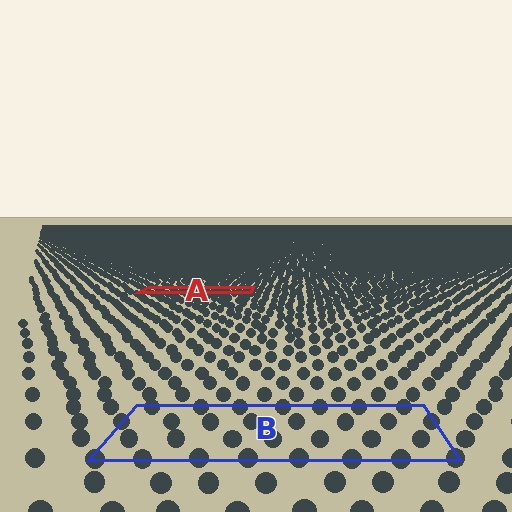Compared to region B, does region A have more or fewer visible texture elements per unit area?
Region A has more texture elements per unit area — they are packed more densely because it is farther away.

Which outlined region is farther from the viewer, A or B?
Region A is farther from the viewer — the texture elements inside it appear smaller and more densely packed.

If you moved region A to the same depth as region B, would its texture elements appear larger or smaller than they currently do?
They would appear larger. At a closer depth, the same texture elements are projected at a bigger on-screen size.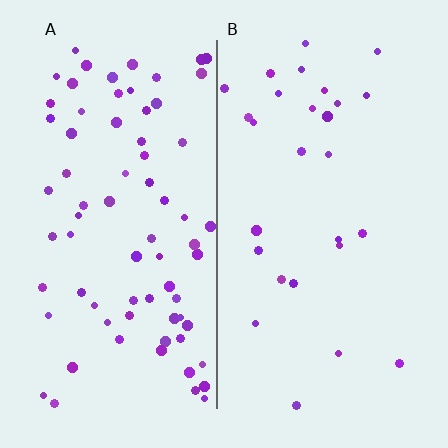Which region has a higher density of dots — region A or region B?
A (the left).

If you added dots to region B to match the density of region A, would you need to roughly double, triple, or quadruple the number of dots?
Approximately triple.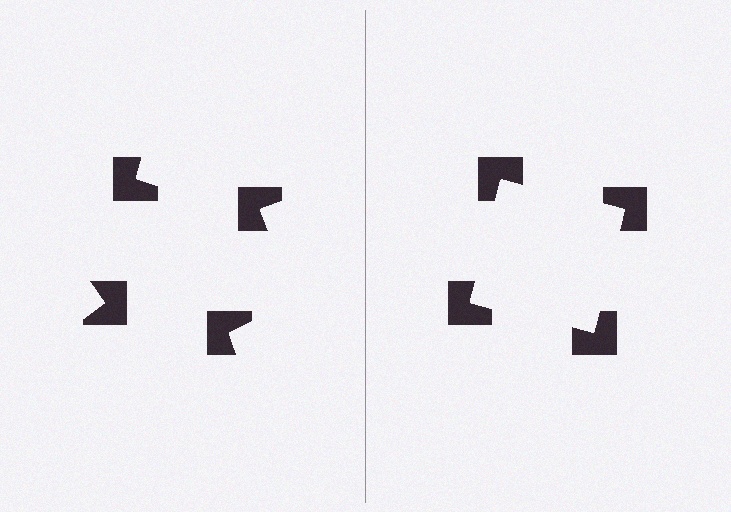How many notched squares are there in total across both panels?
8 — 4 on each side.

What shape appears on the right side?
An illusory square.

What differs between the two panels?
The notched squares are positioned identically on both sides; only the wedge orientations differ. On the right they align to a square; on the left they are misaligned.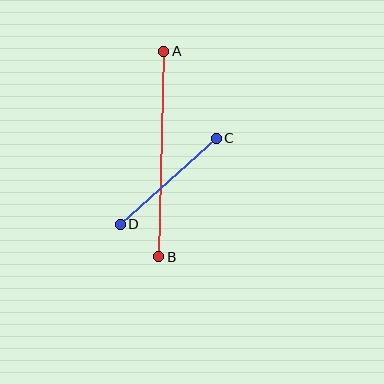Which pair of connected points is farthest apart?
Points A and B are farthest apart.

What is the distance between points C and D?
The distance is approximately 129 pixels.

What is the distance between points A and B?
The distance is approximately 206 pixels.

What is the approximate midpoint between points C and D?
The midpoint is at approximately (168, 181) pixels.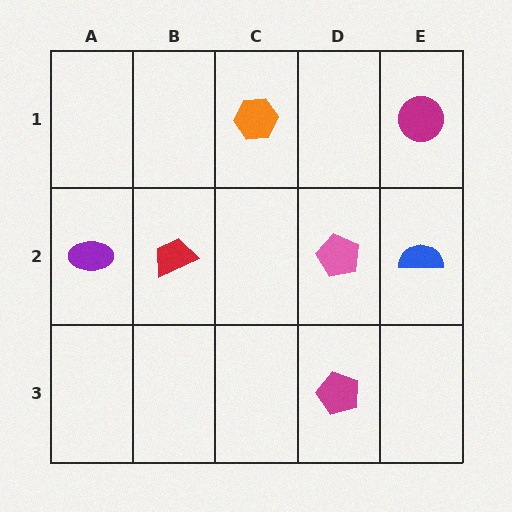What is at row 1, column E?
A magenta circle.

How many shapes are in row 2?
4 shapes.